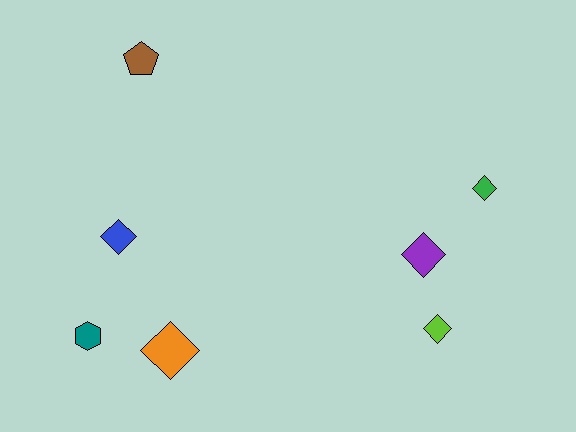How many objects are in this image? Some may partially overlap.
There are 7 objects.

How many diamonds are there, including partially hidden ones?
There are 5 diamonds.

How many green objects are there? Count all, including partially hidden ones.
There is 1 green object.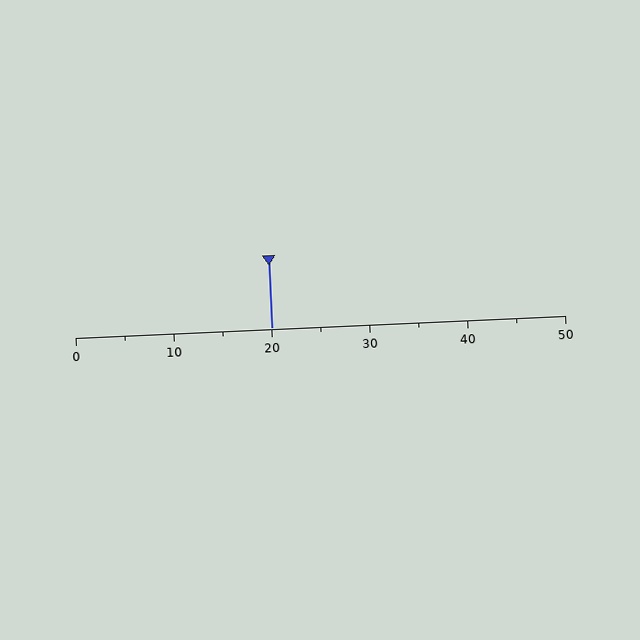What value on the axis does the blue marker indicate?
The marker indicates approximately 20.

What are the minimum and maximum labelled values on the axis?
The axis runs from 0 to 50.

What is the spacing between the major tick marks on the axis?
The major ticks are spaced 10 apart.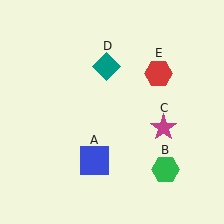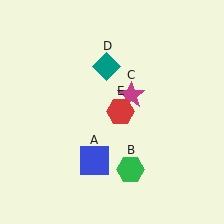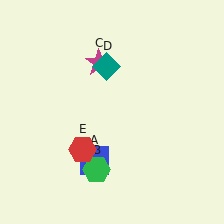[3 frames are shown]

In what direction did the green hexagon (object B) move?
The green hexagon (object B) moved left.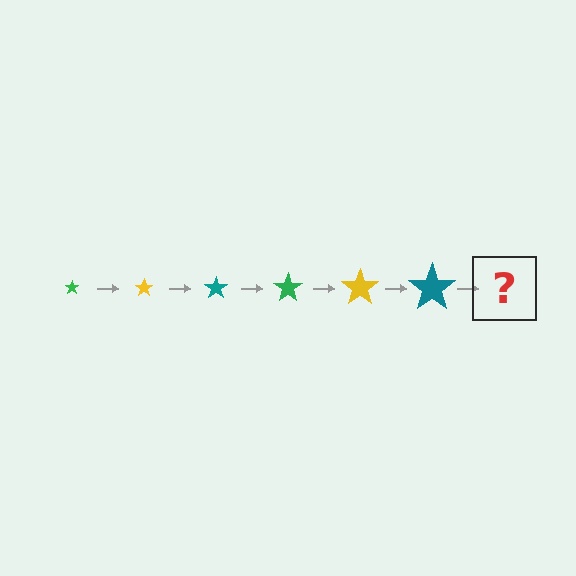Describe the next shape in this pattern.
It should be a green star, larger than the previous one.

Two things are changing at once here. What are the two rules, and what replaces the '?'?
The two rules are that the star grows larger each step and the color cycles through green, yellow, and teal. The '?' should be a green star, larger than the previous one.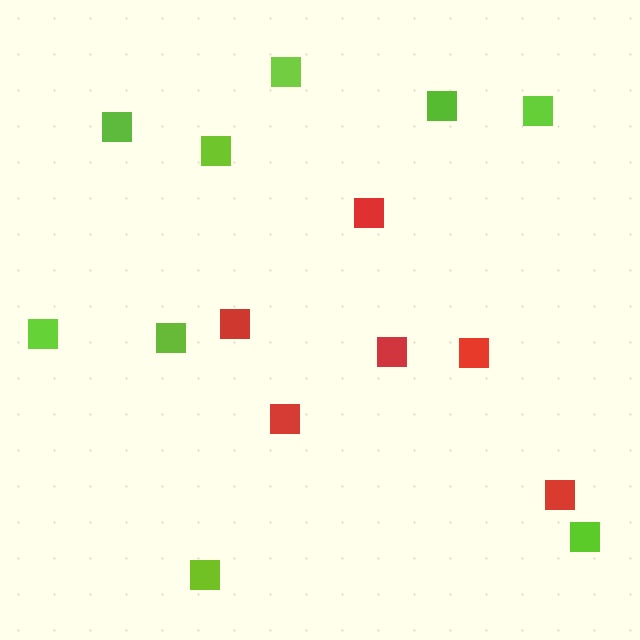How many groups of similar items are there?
There are 2 groups: one group of lime squares (9) and one group of red squares (6).